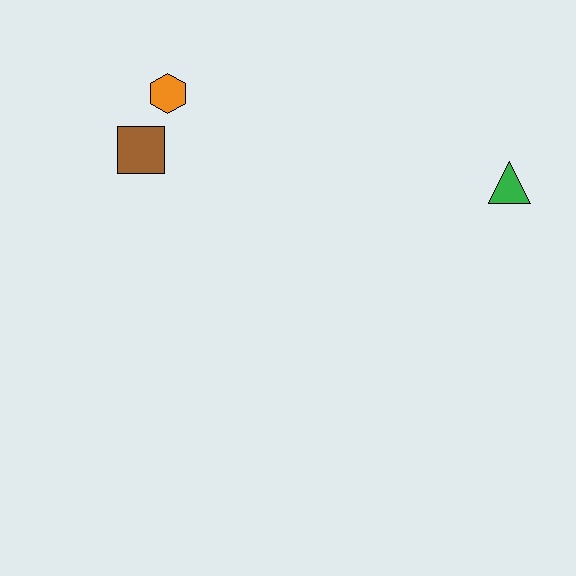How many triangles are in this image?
There is 1 triangle.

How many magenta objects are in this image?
There are no magenta objects.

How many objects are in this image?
There are 3 objects.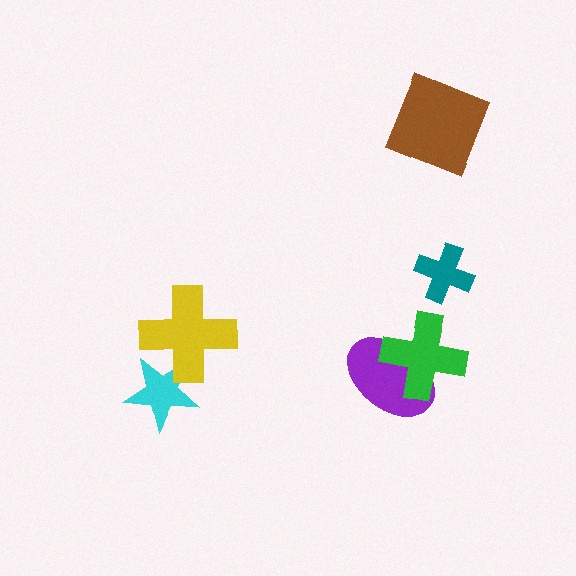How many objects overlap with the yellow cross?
1 object overlaps with the yellow cross.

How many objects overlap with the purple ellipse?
1 object overlaps with the purple ellipse.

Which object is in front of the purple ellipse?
The green cross is in front of the purple ellipse.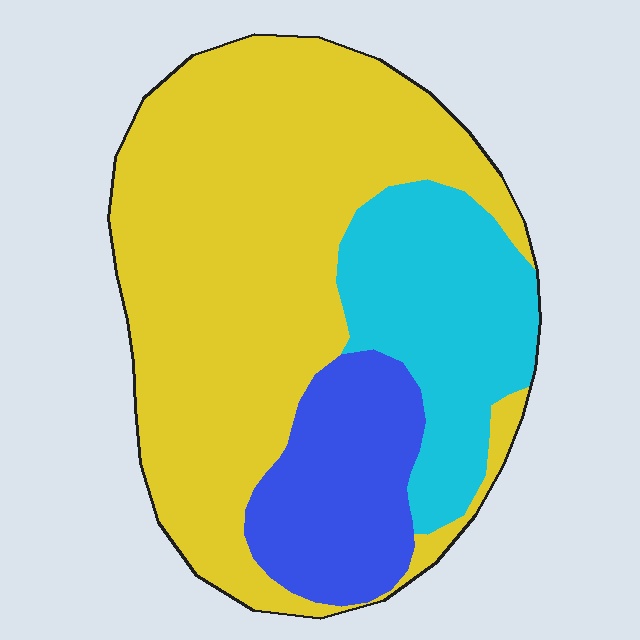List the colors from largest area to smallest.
From largest to smallest: yellow, cyan, blue.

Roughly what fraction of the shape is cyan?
Cyan takes up about one fifth (1/5) of the shape.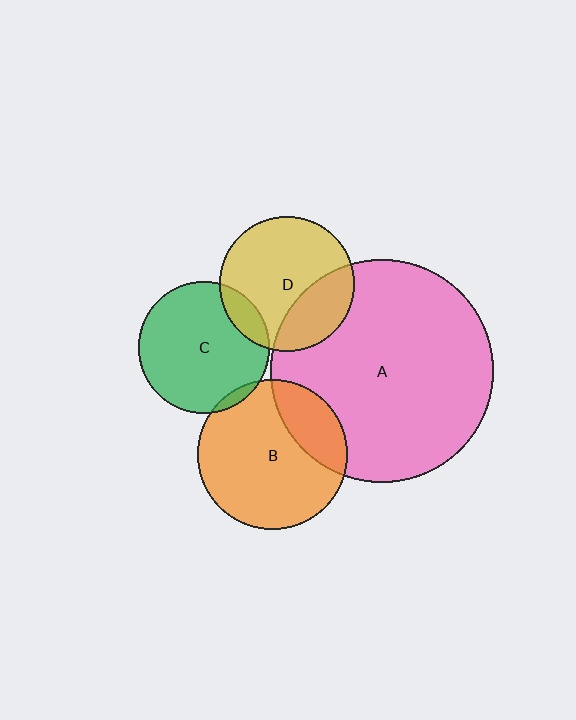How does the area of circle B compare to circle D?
Approximately 1.2 times.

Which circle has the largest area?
Circle A (pink).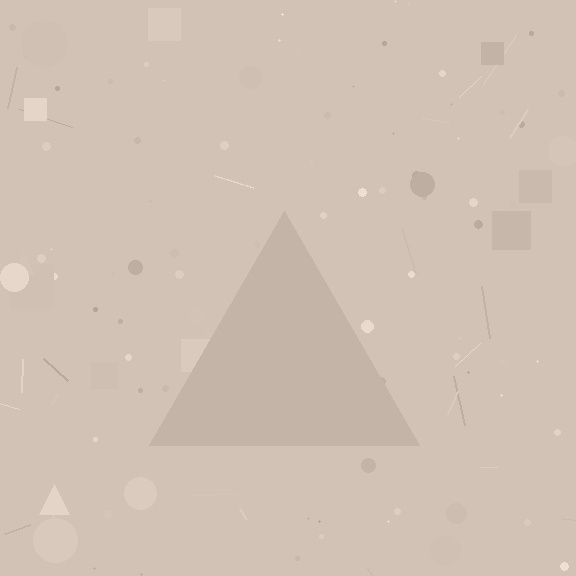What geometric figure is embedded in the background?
A triangle is embedded in the background.